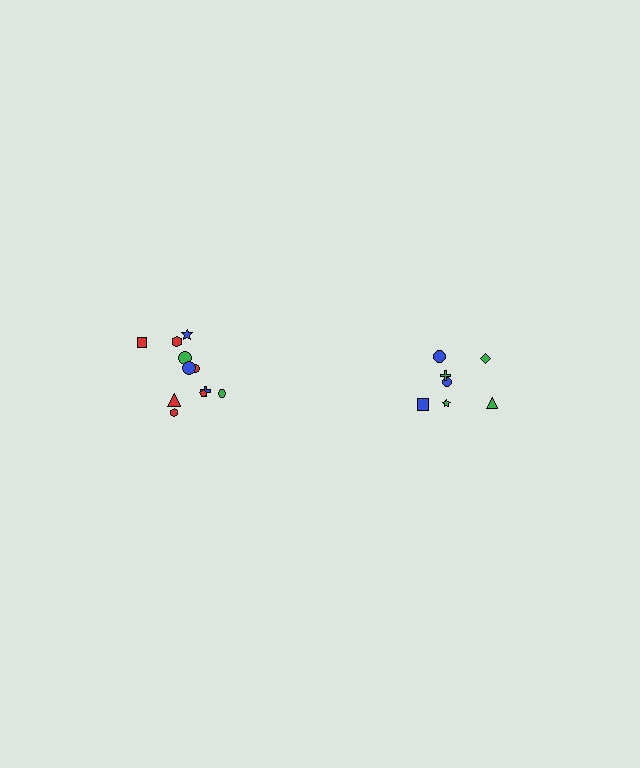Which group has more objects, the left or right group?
The left group.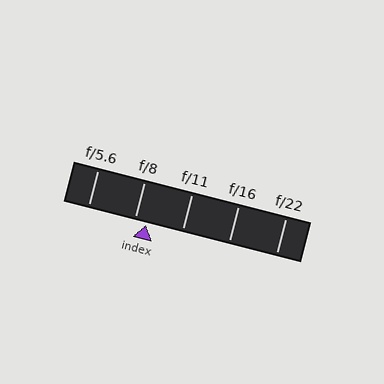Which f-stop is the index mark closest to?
The index mark is closest to f/8.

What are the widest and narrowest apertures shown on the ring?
The widest aperture shown is f/5.6 and the narrowest is f/22.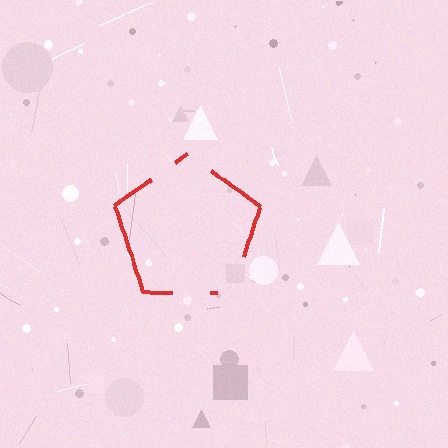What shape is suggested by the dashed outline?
The dashed outline suggests a pentagon.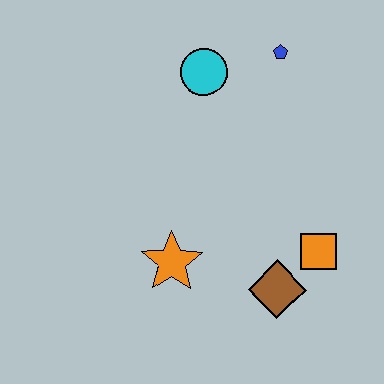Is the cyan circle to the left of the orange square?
Yes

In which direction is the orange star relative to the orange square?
The orange star is to the left of the orange square.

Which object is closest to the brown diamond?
The orange square is closest to the brown diamond.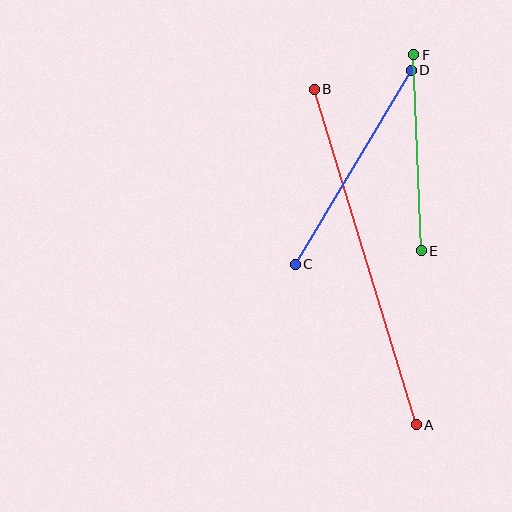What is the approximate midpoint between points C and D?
The midpoint is at approximately (353, 167) pixels.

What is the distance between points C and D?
The distance is approximately 226 pixels.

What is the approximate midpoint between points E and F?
The midpoint is at approximately (417, 153) pixels.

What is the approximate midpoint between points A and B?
The midpoint is at approximately (365, 257) pixels.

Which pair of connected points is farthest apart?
Points A and B are farthest apart.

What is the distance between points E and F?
The distance is approximately 196 pixels.